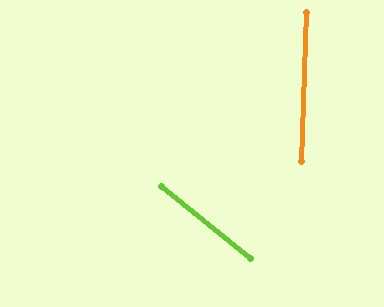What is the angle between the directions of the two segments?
Approximately 53 degrees.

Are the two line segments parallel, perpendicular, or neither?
Neither parallel nor perpendicular — they differ by about 53°.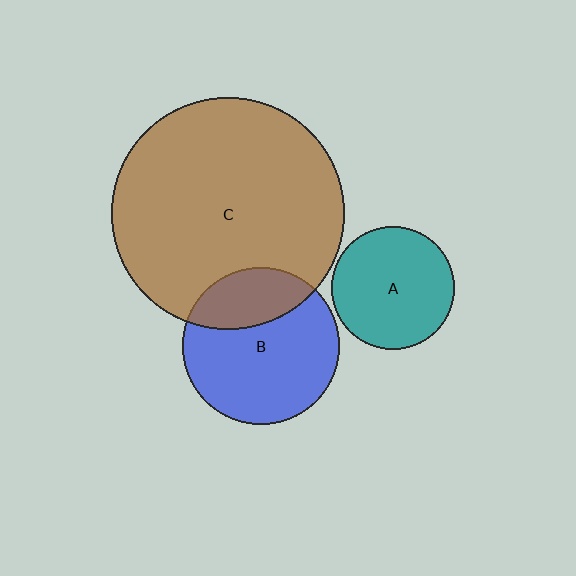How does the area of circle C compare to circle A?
Approximately 3.6 times.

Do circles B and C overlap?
Yes.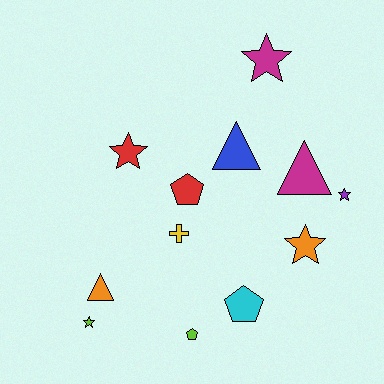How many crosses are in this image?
There is 1 cross.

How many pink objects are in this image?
There are no pink objects.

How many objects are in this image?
There are 12 objects.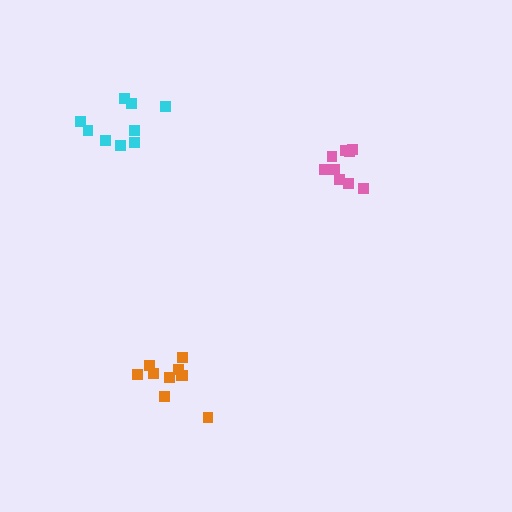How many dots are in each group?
Group 1: 9 dots, Group 2: 9 dots, Group 3: 10 dots (28 total).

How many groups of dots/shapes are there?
There are 3 groups.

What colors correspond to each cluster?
The clusters are colored: cyan, pink, orange.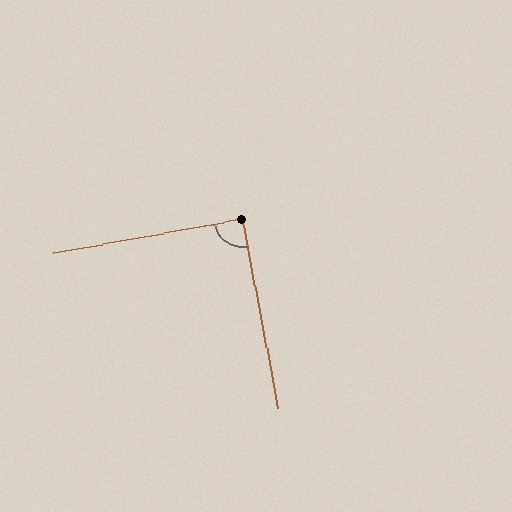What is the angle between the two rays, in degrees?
Approximately 91 degrees.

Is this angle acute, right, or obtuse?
It is approximately a right angle.